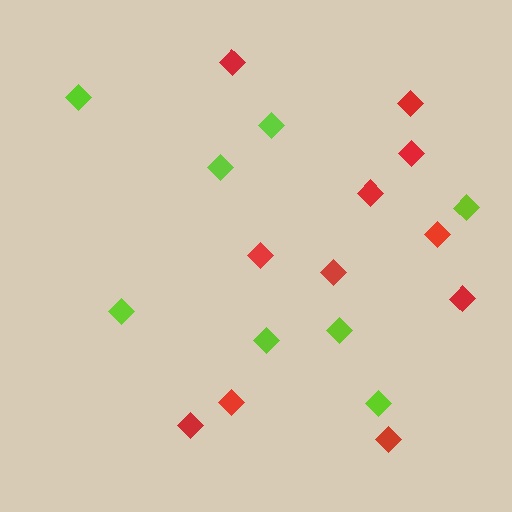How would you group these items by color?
There are 2 groups: one group of lime diamonds (8) and one group of red diamonds (11).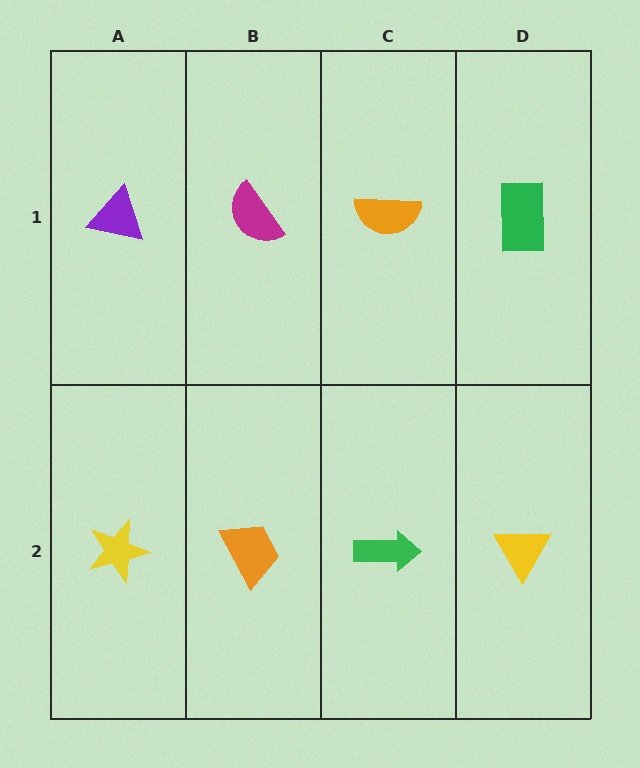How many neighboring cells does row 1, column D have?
2.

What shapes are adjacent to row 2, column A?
A purple triangle (row 1, column A), an orange trapezoid (row 2, column B).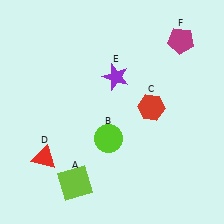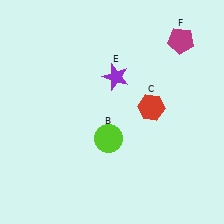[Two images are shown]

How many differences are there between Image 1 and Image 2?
There are 2 differences between the two images.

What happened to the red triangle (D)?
The red triangle (D) was removed in Image 2. It was in the bottom-left area of Image 1.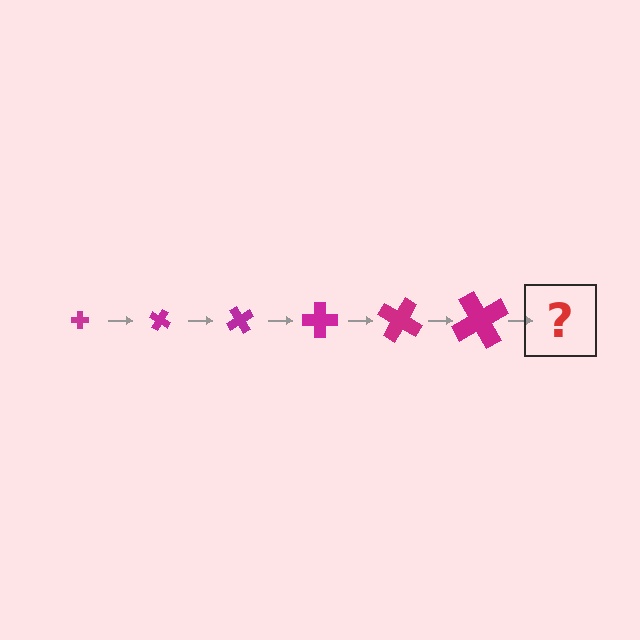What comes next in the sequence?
The next element should be a cross, larger than the previous one and rotated 180 degrees from the start.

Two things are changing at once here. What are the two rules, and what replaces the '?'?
The two rules are that the cross grows larger each step and it rotates 30 degrees each step. The '?' should be a cross, larger than the previous one and rotated 180 degrees from the start.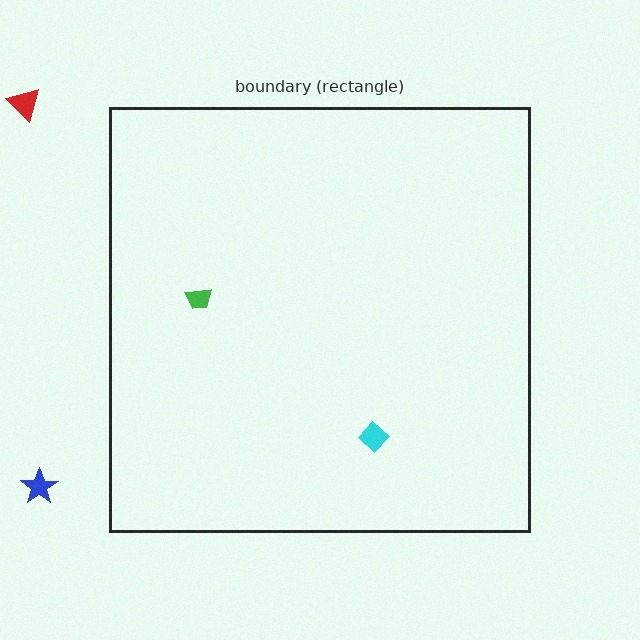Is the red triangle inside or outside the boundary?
Outside.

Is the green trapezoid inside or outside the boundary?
Inside.